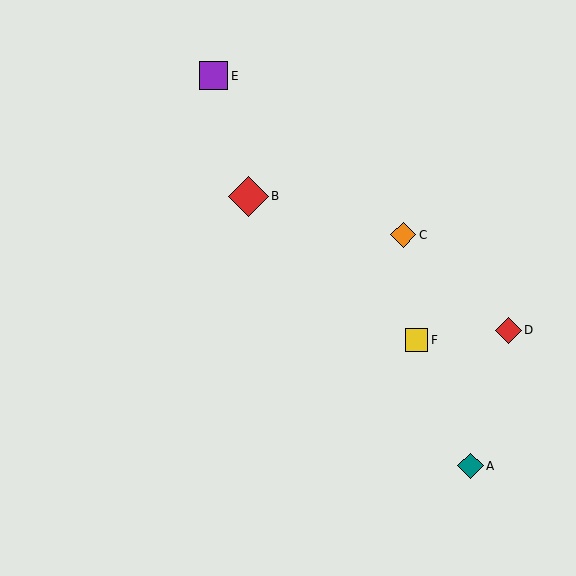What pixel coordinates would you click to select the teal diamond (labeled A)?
Click at (470, 466) to select the teal diamond A.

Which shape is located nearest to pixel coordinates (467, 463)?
The teal diamond (labeled A) at (470, 466) is nearest to that location.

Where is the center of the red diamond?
The center of the red diamond is at (508, 330).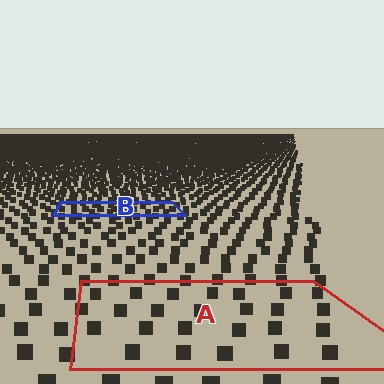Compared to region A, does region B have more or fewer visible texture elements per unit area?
Region B has more texture elements per unit area — they are packed more densely because it is farther away.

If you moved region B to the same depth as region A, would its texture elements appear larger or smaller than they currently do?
They would appear larger. At a closer depth, the same texture elements are projected at a bigger on-screen size.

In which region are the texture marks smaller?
The texture marks are smaller in region B, because it is farther away.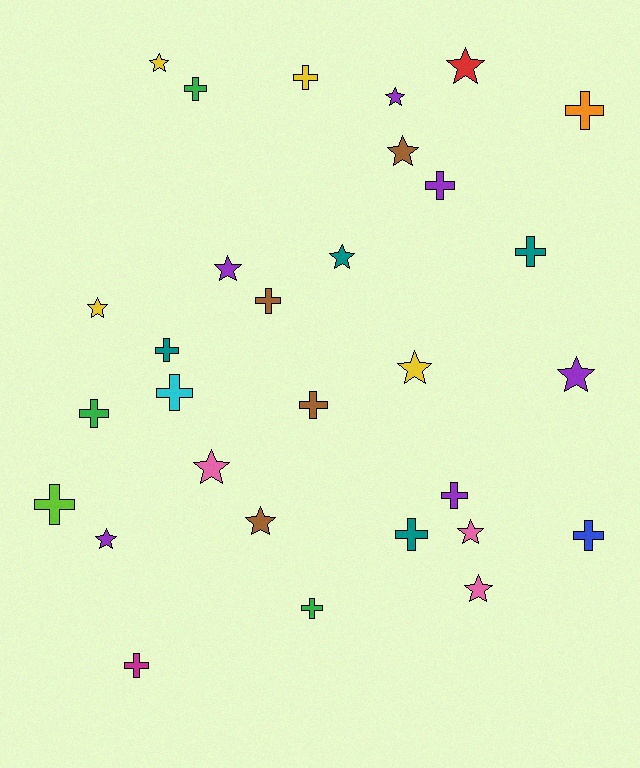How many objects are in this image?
There are 30 objects.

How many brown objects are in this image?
There are 4 brown objects.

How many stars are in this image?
There are 14 stars.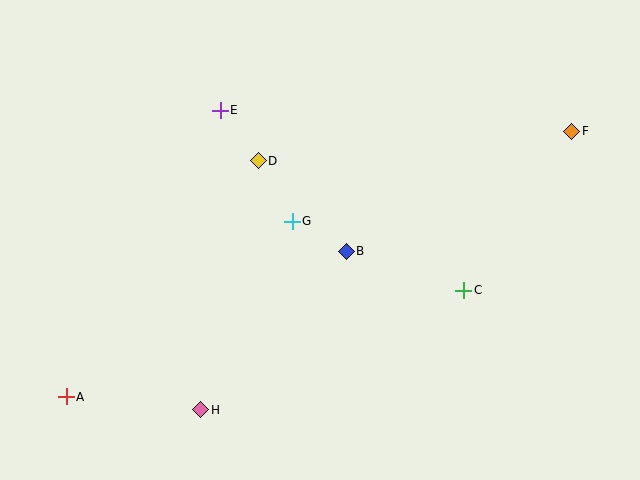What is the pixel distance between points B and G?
The distance between B and G is 61 pixels.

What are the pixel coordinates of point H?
Point H is at (201, 410).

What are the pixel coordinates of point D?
Point D is at (258, 161).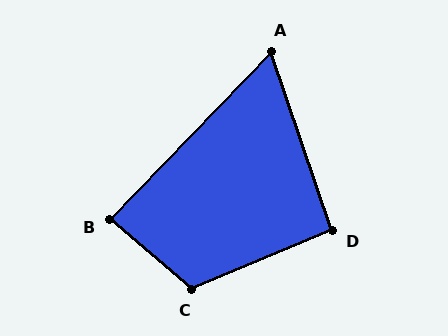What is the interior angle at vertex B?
Approximately 87 degrees (approximately right).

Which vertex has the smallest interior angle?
A, at approximately 63 degrees.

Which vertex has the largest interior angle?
C, at approximately 117 degrees.